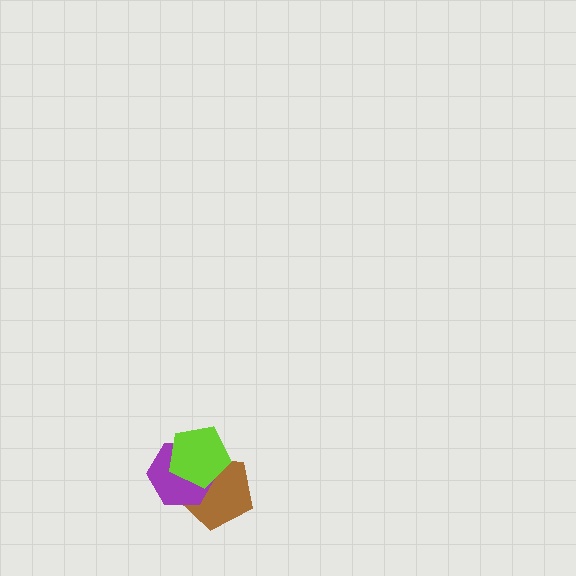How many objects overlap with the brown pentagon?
2 objects overlap with the brown pentagon.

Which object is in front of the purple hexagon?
The lime pentagon is in front of the purple hexagon.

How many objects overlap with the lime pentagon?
2 objects overlap with the lime pentagon.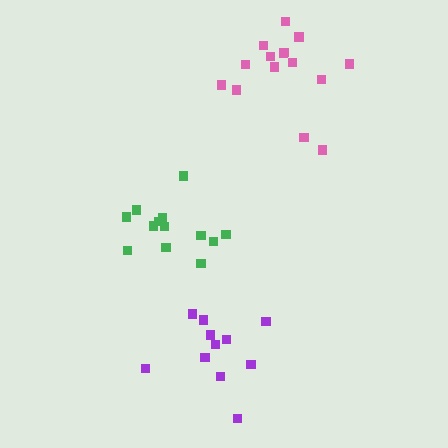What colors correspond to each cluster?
The clusters are colored: pink, green, purple.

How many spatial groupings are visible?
There are 3 spatial groupings.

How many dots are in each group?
Group 1: 15 dots, Group 2: 13 dots, Group 3: 11 dots (39 total).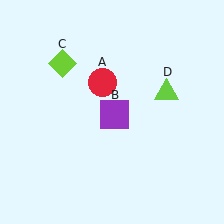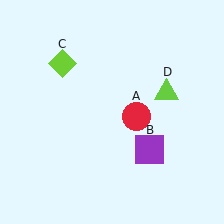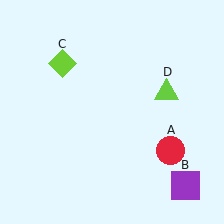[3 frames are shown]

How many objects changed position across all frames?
2 objects changed position: red circle (object A), purple square (object B).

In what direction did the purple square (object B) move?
The purple square (object B) moved down and to the right.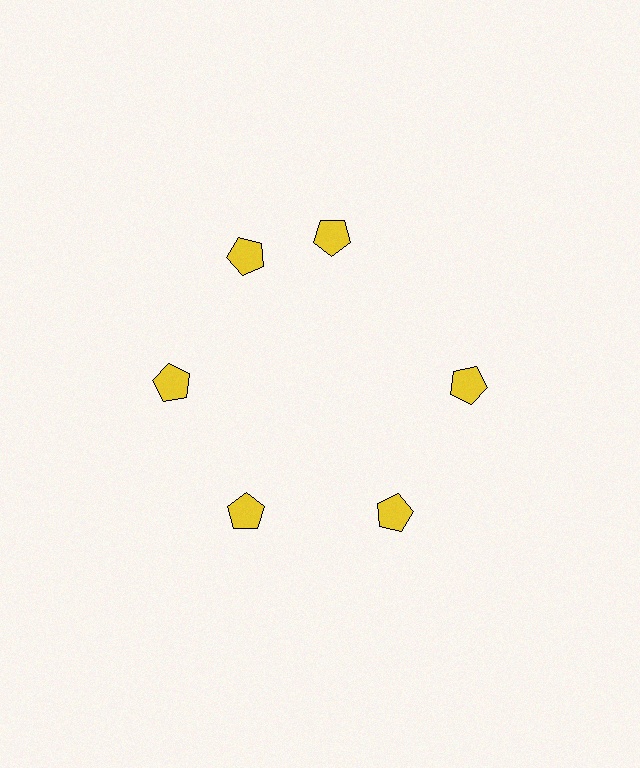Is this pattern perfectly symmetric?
No. The 6 yellow pentagons are arranged in a ring, but one element near the 1 o'clock position is rotated out of alignment along the ring, breaking the 6-fold rotational symmetry.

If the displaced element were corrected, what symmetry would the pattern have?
It would have 6-fold rotational symmetry — the pattern would map onto itself every 60 degrees.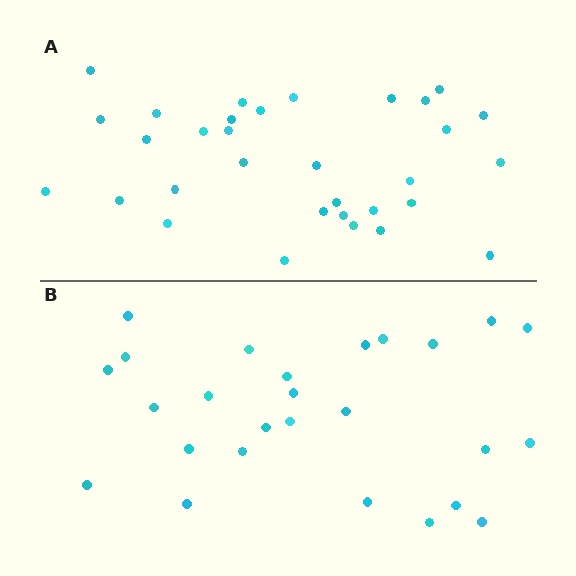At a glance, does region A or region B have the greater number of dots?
Region A (the top region) has more dots.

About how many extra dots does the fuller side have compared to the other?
Region A has about 6 more dots than region B.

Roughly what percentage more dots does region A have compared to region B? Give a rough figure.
About 25% more.